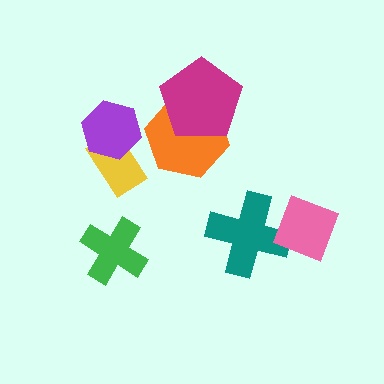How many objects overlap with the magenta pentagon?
1 object overlaps with the magenta pentagon.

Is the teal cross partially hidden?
Yes, it is partially covered by another shape.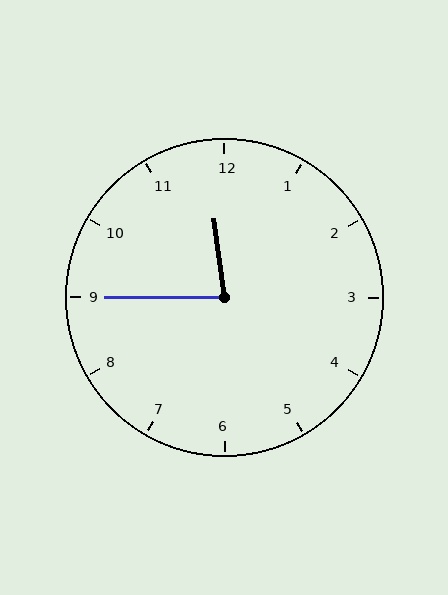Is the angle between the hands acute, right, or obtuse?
It is acute.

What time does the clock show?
11:45.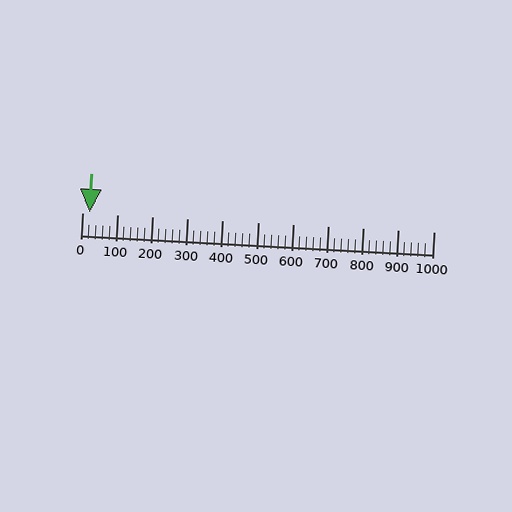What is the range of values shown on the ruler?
The ruler shows values from 0 to 1000.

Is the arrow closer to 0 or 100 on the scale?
The arrow is closer to 0.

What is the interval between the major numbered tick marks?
The major tick marks are spaced 100 units apart.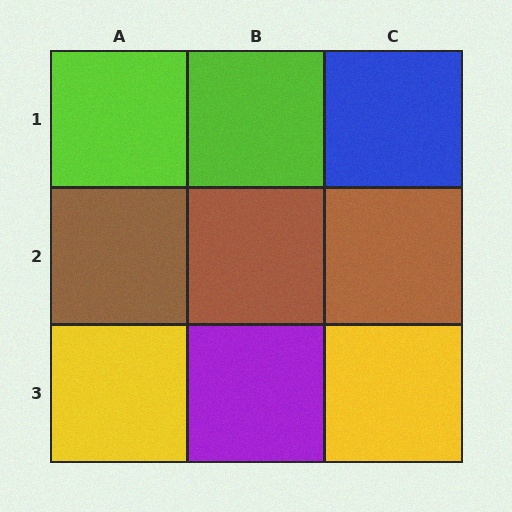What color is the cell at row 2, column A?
Brown.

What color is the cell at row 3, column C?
Yellow.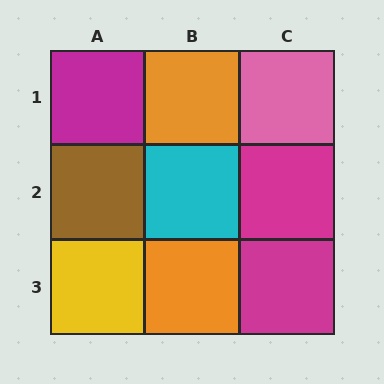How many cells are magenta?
3 cells are magenta.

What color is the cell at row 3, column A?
Yellow.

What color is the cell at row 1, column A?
Magenta.